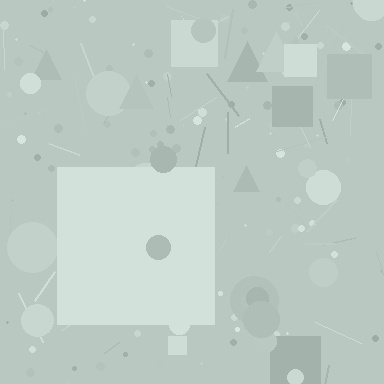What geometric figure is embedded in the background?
A square is embedded in the background.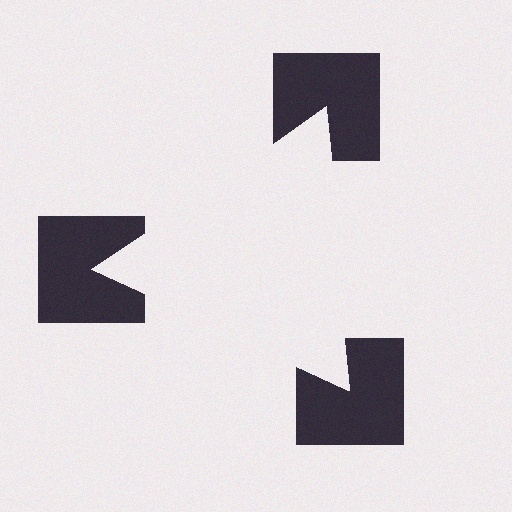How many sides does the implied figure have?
3 sides.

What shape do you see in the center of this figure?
An illusory triangle — its edges are inferred from the aligned wedge cuts in the notched squares, not physically drawn.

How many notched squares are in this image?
There are 3 — one at each vertex of the illusory triangle.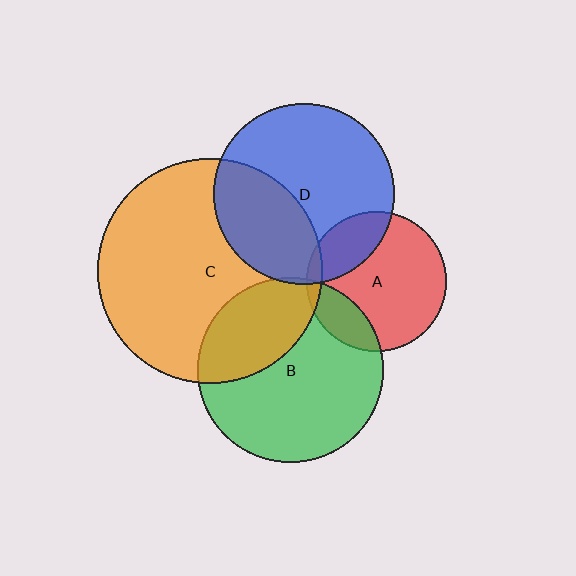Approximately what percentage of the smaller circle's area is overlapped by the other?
Approximately 5%.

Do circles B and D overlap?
Yes.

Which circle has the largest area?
Circle C (orange).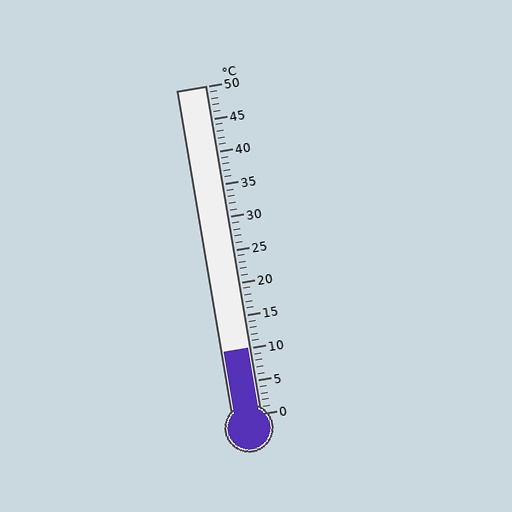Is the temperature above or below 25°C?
The temperature is below 25°C.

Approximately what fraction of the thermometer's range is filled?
The thermometer is filled to approximately 20% of its range.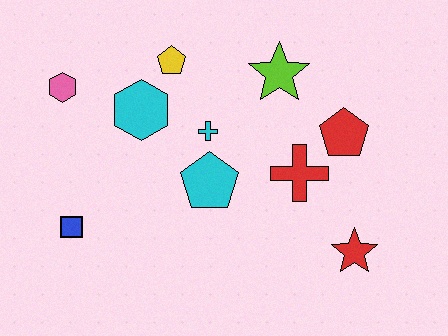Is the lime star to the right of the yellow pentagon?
Yes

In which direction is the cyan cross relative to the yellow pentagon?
The cyan cross is below the yellow pentagon.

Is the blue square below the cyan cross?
Yes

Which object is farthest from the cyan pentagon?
The pink hexagon is farthest from the cyan pentagon.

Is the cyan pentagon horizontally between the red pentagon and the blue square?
Yes